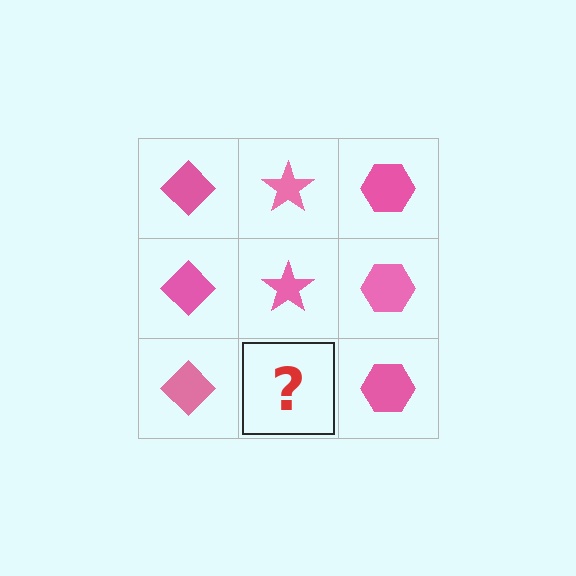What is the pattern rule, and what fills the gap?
The rule is that each column has a consistent shape. The gap should be filled with a pink star.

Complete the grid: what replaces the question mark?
The question mark should be replaced with a pink star.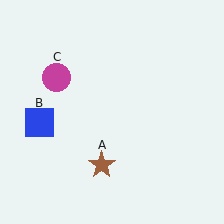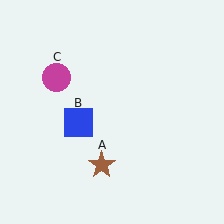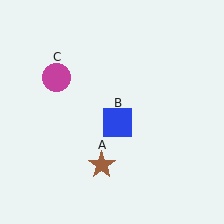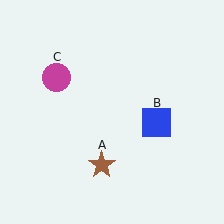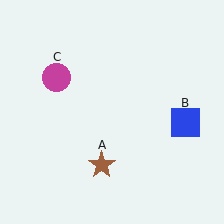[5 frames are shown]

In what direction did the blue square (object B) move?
The blue square (object B) moved right.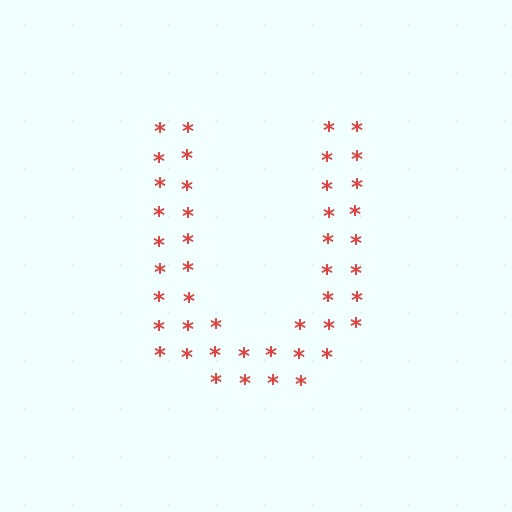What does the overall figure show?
The overall figure shows the letter U.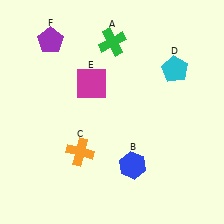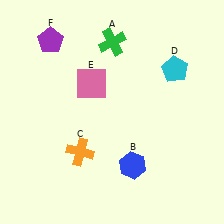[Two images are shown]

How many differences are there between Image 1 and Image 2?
There is 1 difference between the two images.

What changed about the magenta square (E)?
In Image 1, E is magenta. In Image 2, it changed to pink.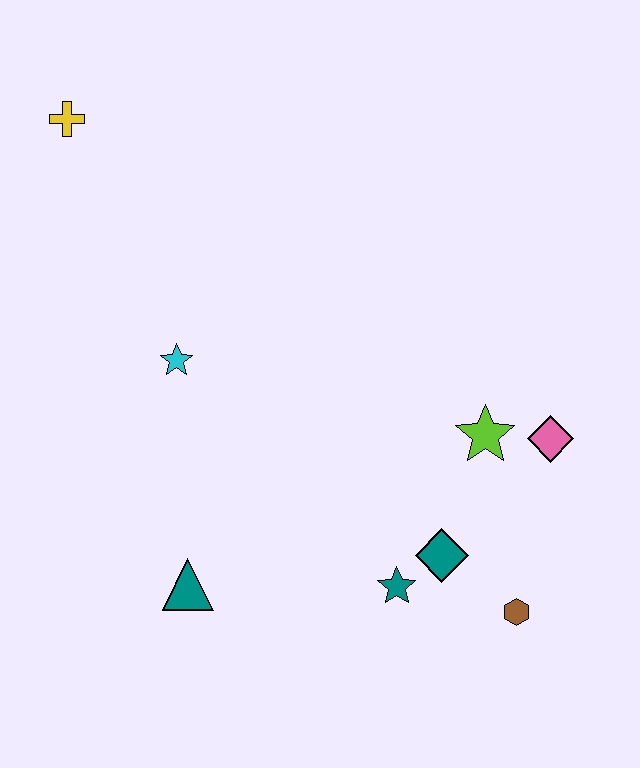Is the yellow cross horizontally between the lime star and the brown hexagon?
No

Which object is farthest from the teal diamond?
The yellow cross is farthest from the teal diamond.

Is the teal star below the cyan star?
Yes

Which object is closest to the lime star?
The pink diamond is closest to the lime star.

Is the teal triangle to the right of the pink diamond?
No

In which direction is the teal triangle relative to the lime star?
The teal triangle is to the left of the lime star.